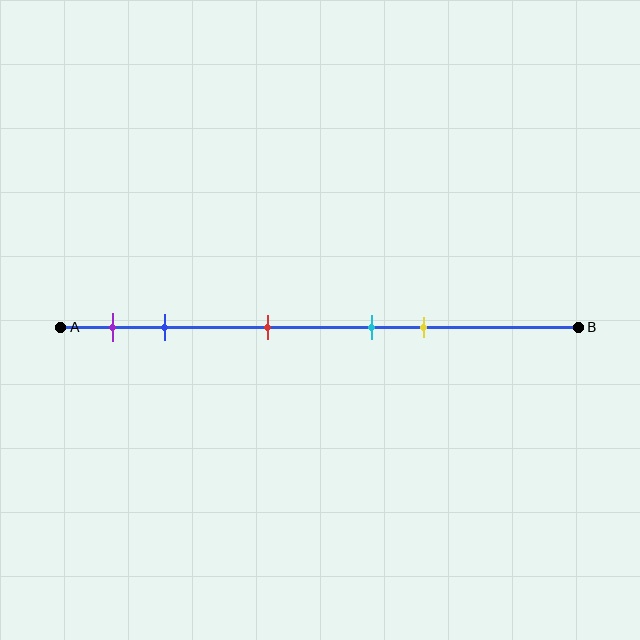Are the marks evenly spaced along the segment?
No, the marks are not evenly spaced.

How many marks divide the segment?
There are 5 marks dividing the segment.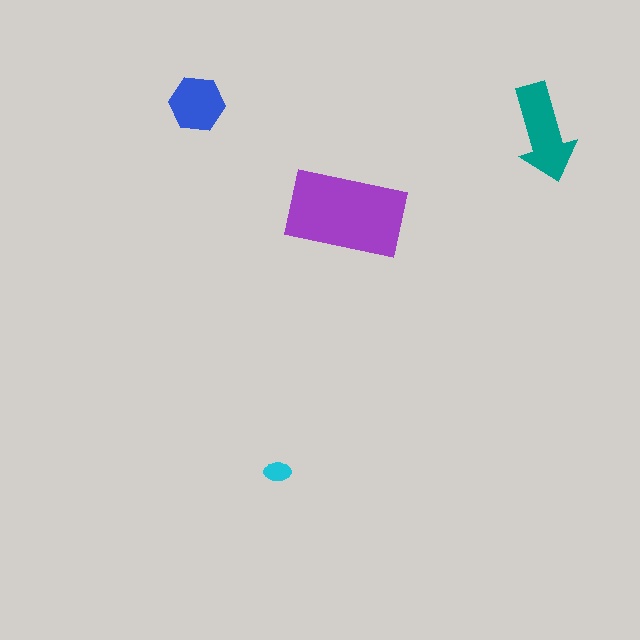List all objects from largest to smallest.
The purple rectangle, the teal arrow, the blue hexagon, the cyan ellipse.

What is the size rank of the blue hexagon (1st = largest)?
3rd.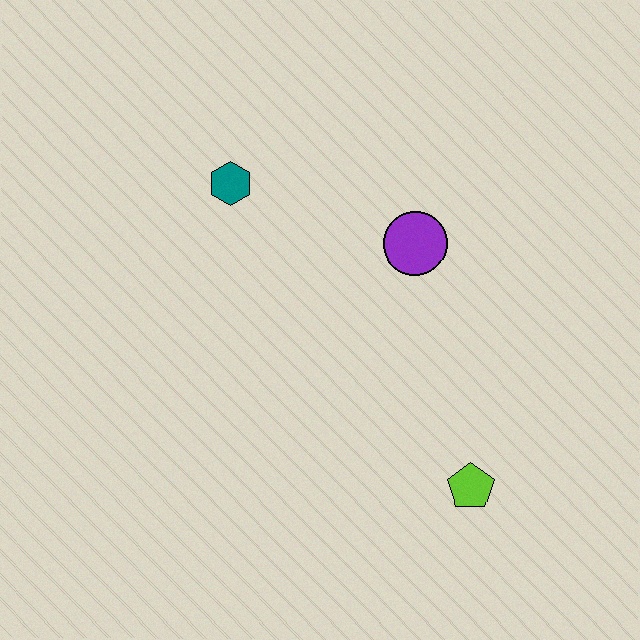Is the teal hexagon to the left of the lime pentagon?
Yes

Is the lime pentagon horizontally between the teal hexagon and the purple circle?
No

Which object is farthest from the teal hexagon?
The lime pentagon is farthest from the teal hexagon.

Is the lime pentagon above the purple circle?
No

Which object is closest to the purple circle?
The teal hexagon is closest to the purple circle.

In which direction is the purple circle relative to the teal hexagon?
The purple circle is to the right of the teal hexagon.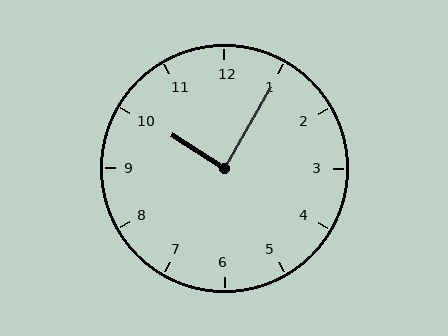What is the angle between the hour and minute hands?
Approximately 88 degrees.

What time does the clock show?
10:05.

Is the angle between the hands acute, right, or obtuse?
It is right.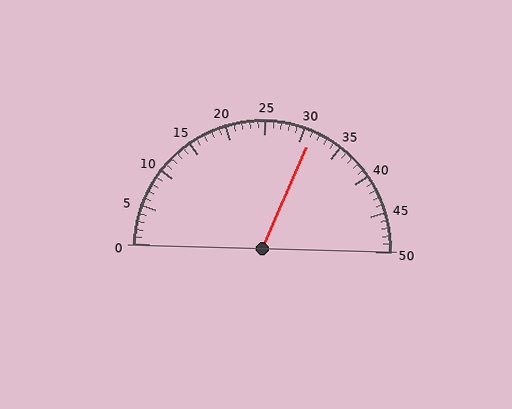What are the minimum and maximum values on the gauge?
The gauge ranges from 0 to 50.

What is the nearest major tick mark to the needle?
The nearest major tick mark is 30.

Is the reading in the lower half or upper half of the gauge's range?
The reading is in the upper half of the range (0 to 50).